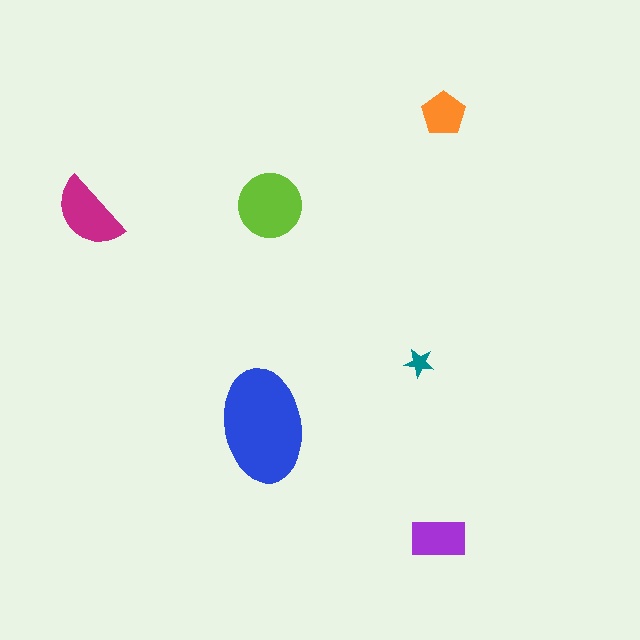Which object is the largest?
The blue ellipse.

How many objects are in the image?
There are 6 objects in the image.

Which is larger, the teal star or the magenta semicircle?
The magenta semicircle.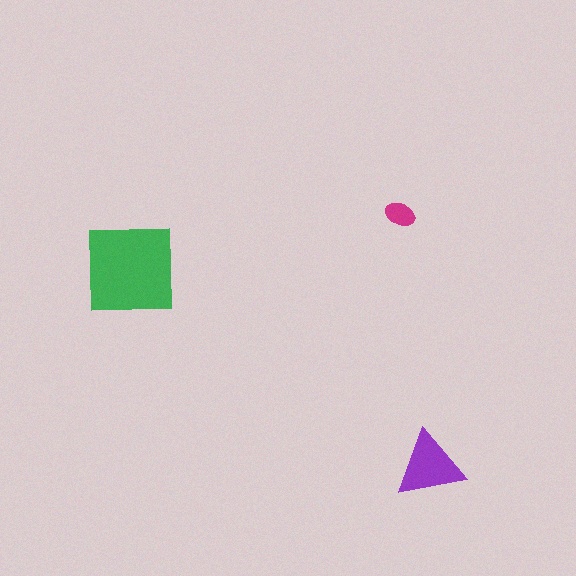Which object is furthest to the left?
The green square is leftmost.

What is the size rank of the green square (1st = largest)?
1st.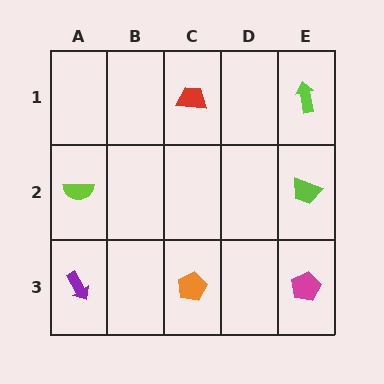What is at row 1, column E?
A lime arrow.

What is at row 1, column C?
A red trapezoid.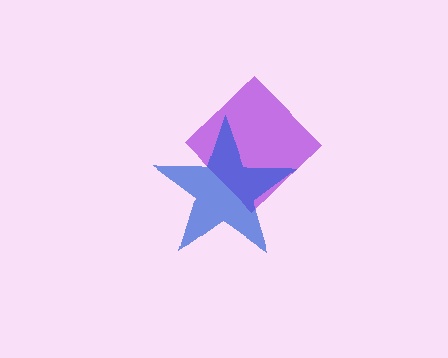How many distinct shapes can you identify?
There are 2 distinct shapes: a purple diamond, a blue star.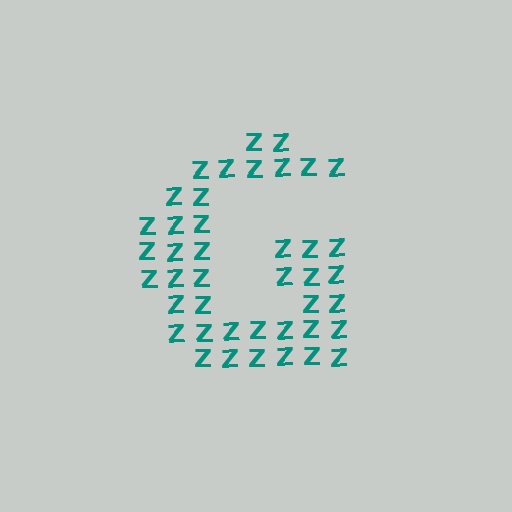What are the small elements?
The small elements are letter Z's.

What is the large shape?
The large shape is the letter G.